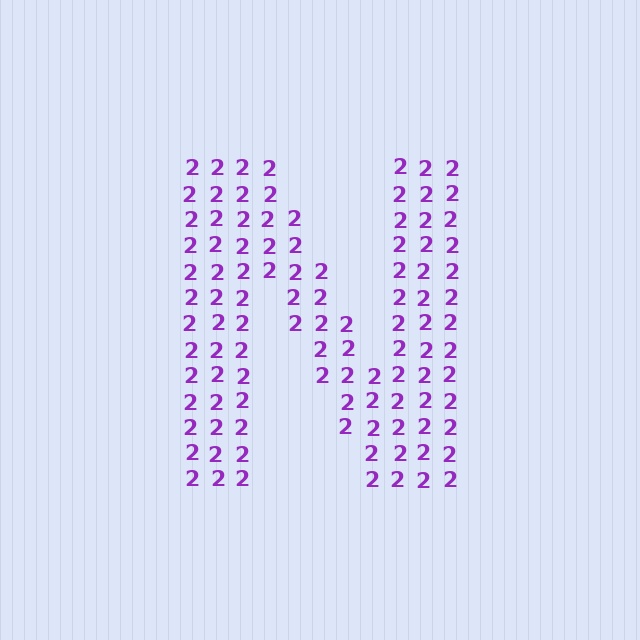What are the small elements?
The small elements are digit 2's.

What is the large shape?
The large shape is the letter N.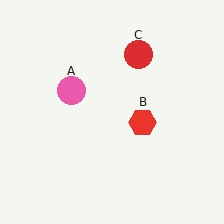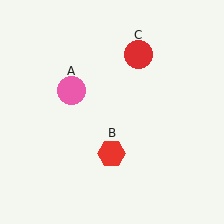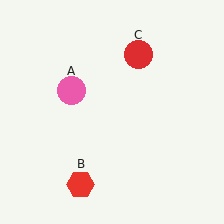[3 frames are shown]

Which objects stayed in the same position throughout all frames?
Pink circle (object A) and red circle (object C) remained stationary.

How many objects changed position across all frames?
1 object changed position: red hexagon (object B).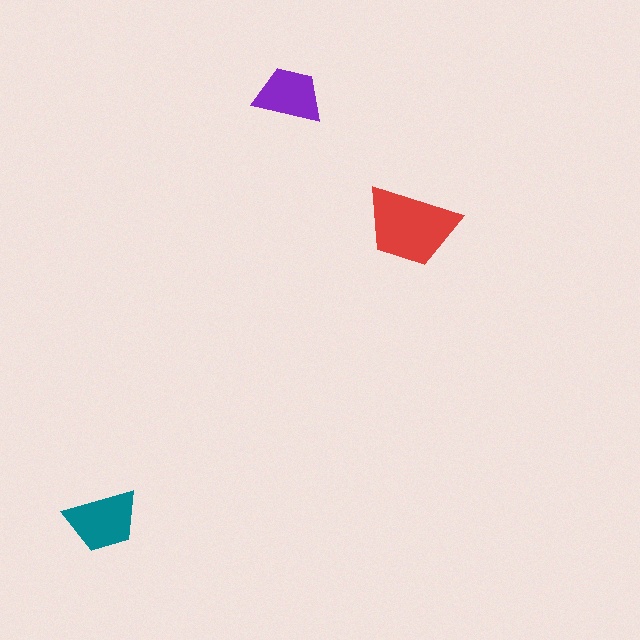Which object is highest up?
The purple trapezoid is topmost.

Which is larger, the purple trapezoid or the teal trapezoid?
The teal one.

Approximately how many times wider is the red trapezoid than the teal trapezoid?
About 1.5 times wider.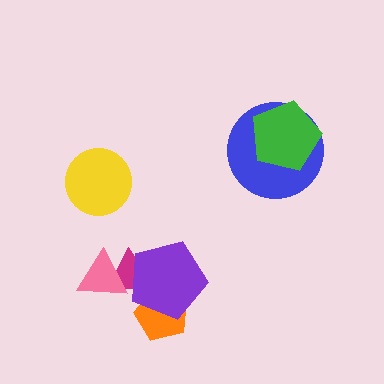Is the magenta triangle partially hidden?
Yes, it is partially covered by another shape.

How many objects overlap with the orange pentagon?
2 objects overlap with the orange pentagon.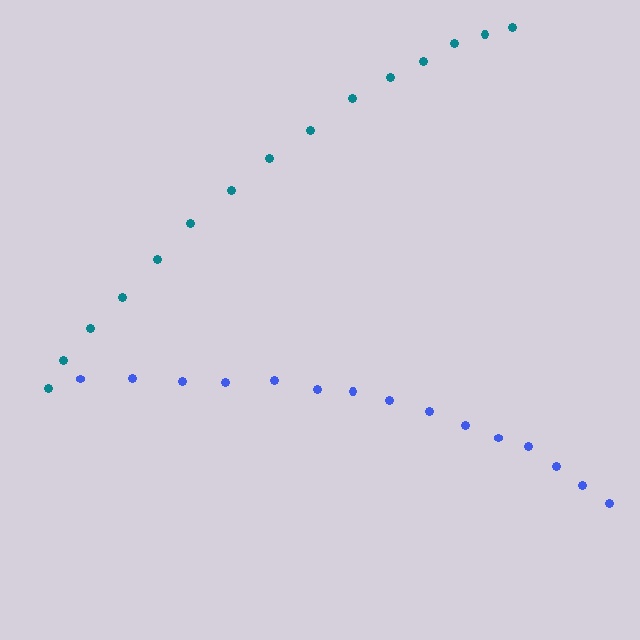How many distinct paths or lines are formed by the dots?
There are 2 distinct paths.